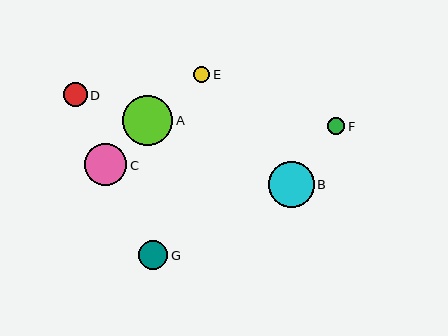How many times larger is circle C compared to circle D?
Circle C is approximately 1.7 times the size of circle D.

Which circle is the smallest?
Circle E is the smallest with a size of approximately 16 pixels.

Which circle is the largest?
Circle A is the largest with a size of approximately 50 pixels.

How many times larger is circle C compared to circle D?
Circle C is approximately 1.7 times the size of circle D.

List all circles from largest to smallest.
From largest to smallest: A, B, C, G, D, F, E.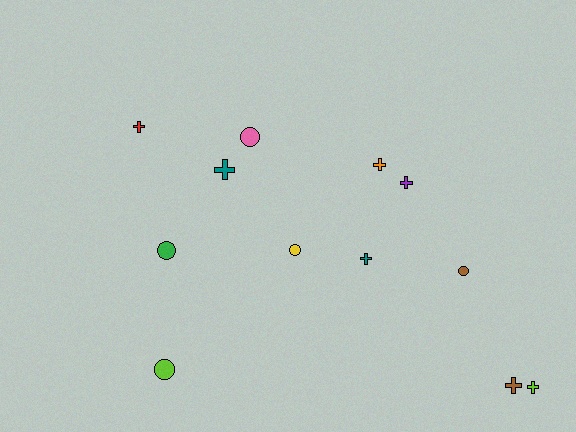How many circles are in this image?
There are 5 circles.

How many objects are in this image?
There are 12 objects.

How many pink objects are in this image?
There is 1 pink object.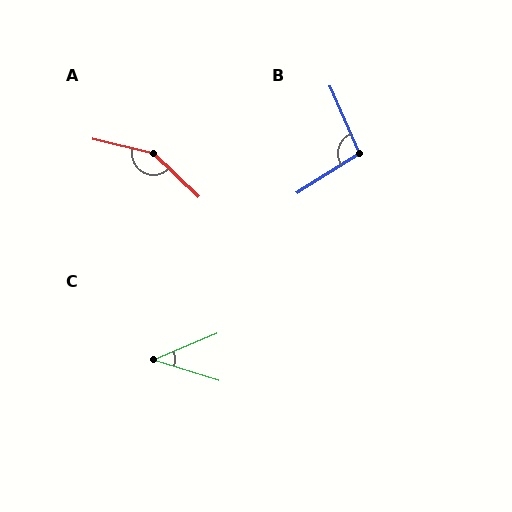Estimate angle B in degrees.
Approximately 98 degrees.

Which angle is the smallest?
C, at approximately 40 degrees.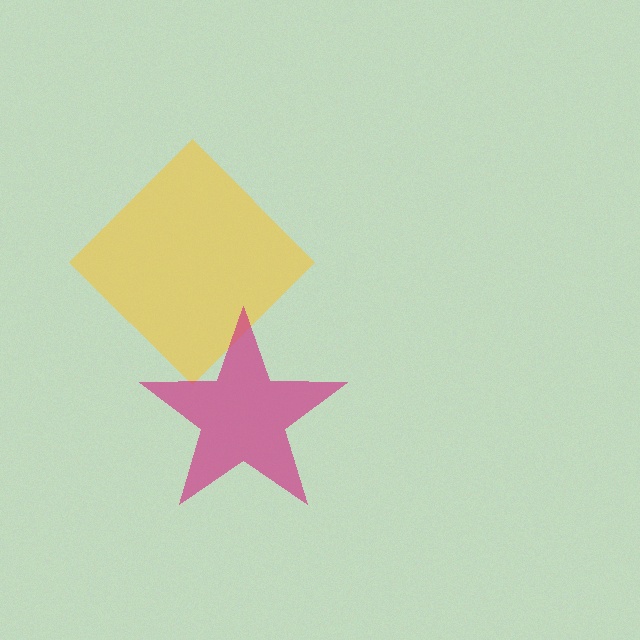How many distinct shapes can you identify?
There are 2 distinct shapes: a yellow diamond, a magenta star.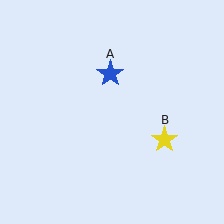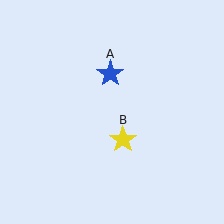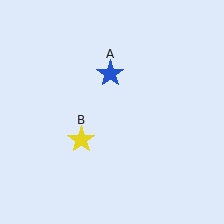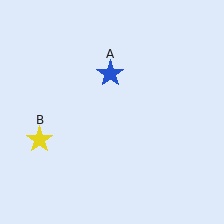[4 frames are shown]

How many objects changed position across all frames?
1 object changed position: yellow star (object B).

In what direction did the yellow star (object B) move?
The yellow star (object B) moved left.